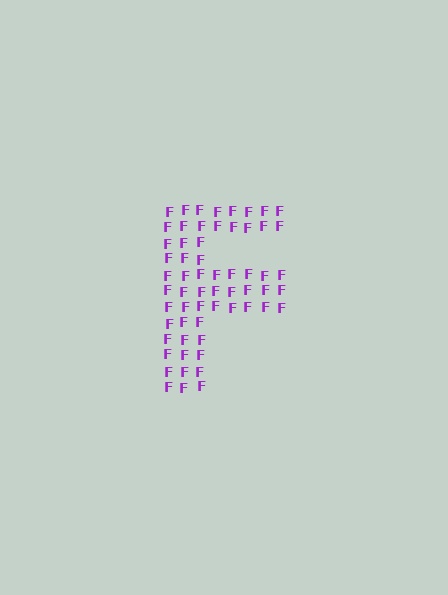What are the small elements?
The small elements are letter F's.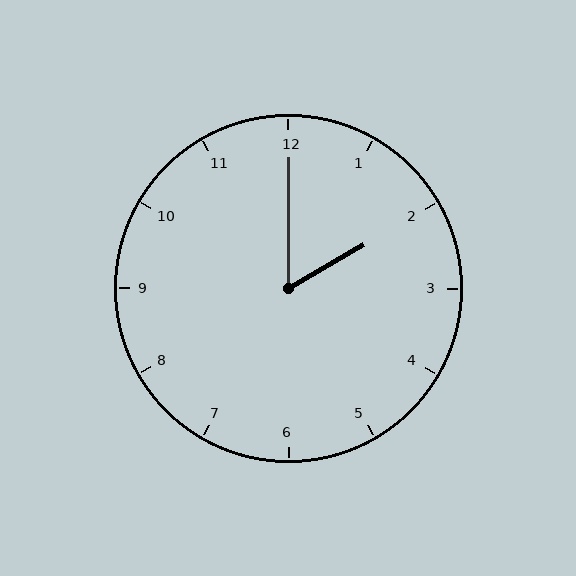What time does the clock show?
2:00.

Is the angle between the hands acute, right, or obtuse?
It is acute.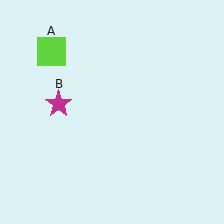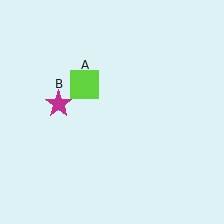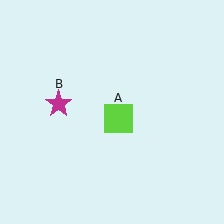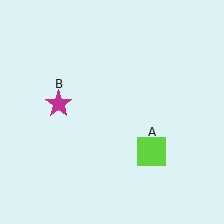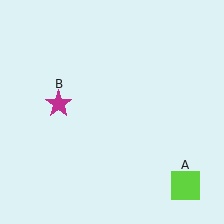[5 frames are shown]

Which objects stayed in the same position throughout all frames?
Magenta star (object B) remained stationary.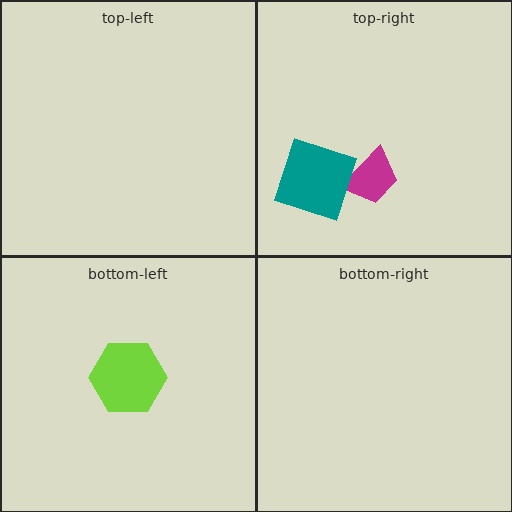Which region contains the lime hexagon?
The bottom-left region.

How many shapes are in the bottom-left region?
1.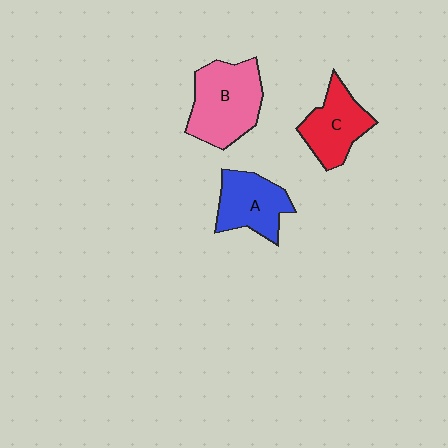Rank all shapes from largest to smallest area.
From largest to smallest: B (pink), A (blue), C (red).